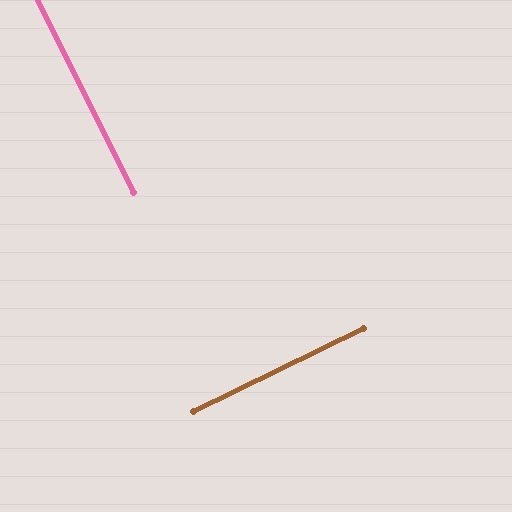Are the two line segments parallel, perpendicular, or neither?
Perpendicular — they meet at approximately 90°.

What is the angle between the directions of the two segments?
Approximately 90 degrees.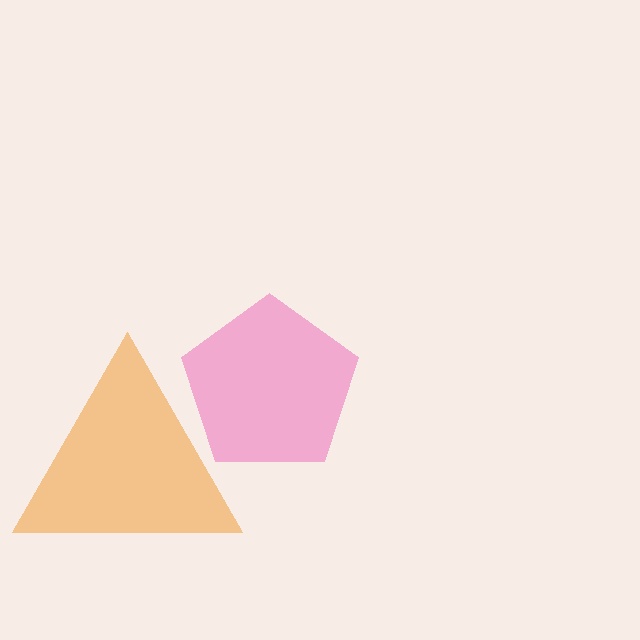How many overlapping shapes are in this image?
There are 2 overlapping shapes in the image.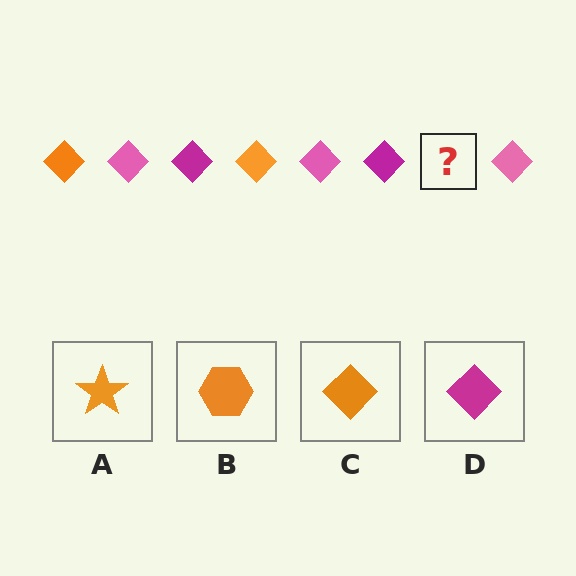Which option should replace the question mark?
Option C.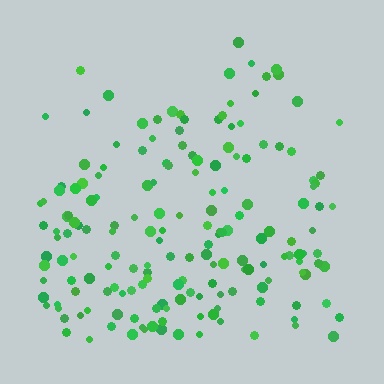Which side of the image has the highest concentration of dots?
The bottom.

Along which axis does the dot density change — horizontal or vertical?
Vertical.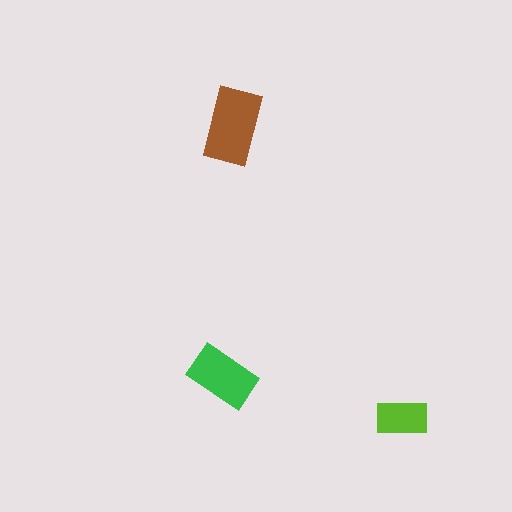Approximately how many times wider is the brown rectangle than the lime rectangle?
About 1.5 times wider.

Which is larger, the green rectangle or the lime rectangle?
The green one.